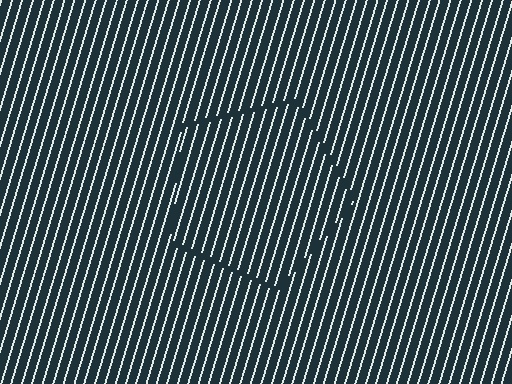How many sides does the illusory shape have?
5 sides — the line-ends trace a pentagon.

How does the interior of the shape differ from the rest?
The interior of the shape contains the same grating, shifted by half a period — the contour is defined by the phase discontinuity where line-ends from the inner and outer gratings abut.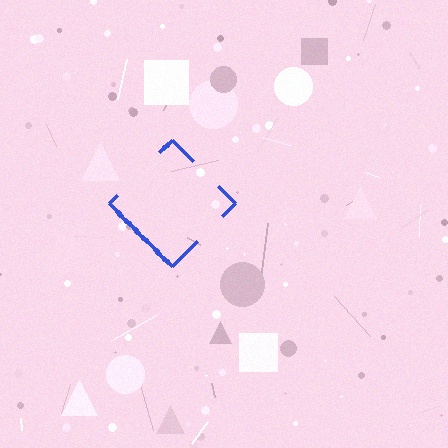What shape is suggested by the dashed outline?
The dashed outline suggests a diamond.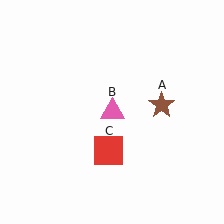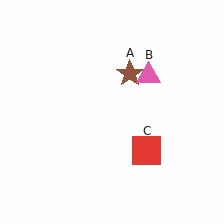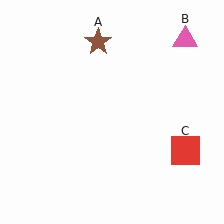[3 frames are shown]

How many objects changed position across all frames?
3 objects changed position: brown star (object A), pink triangle (object B), red square (object C).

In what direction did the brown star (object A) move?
The brown star (object A) moved up and to the left.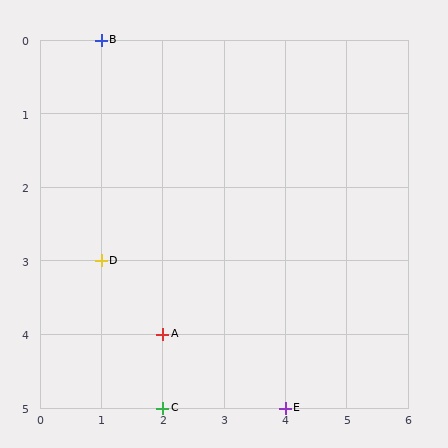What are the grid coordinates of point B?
Point B is at grid coordinates (1, 0).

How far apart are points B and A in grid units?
Points B and A are 1 column and 4 rows apart (about 4.1 grid units diagonally).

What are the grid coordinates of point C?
Point C is at grid coordinates (2, 5).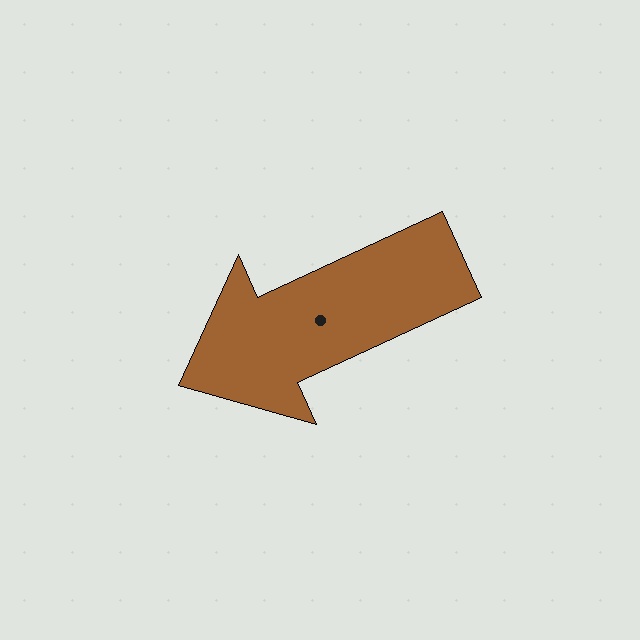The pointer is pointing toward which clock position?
Roughly 8 o'clock.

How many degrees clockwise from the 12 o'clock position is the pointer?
Approximately 245 degrees.